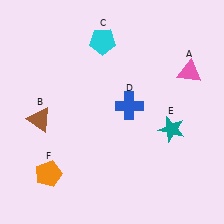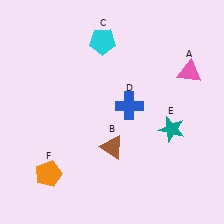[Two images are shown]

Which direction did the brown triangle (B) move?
The brown triangle (B) moved right.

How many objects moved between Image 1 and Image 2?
1 object moved between the two images.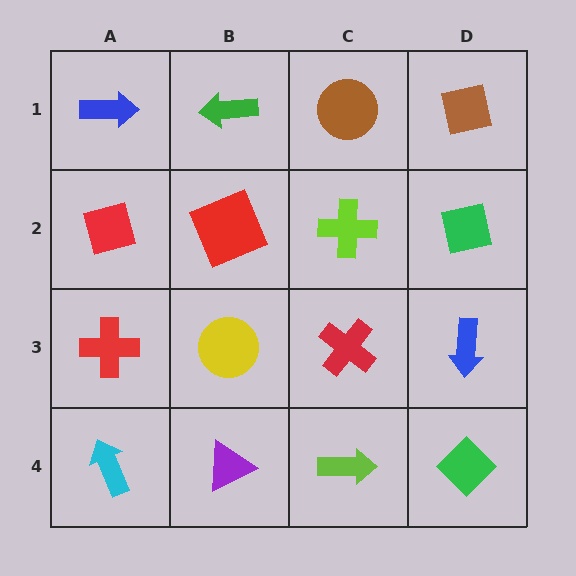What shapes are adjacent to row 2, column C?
A brown circle (row 1, column C), a red cross (row 3, column C), a red square (row 2, column B), a green square (row 2, column D).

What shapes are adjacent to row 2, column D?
A brown square (row 1, column D), a blue arrow (row 3, column D), a lime cross (row 2, column C).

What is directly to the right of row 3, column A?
A yellow circle.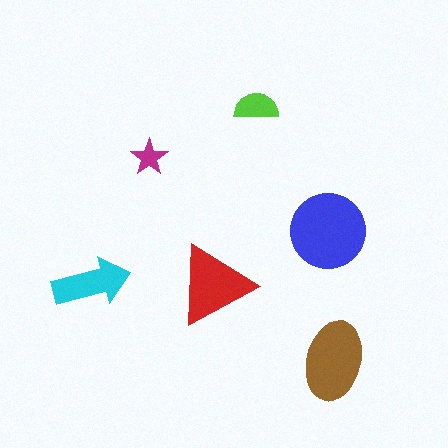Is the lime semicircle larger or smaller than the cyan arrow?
Smaller.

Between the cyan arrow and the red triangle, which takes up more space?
The red triangle.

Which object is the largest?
The blue circle.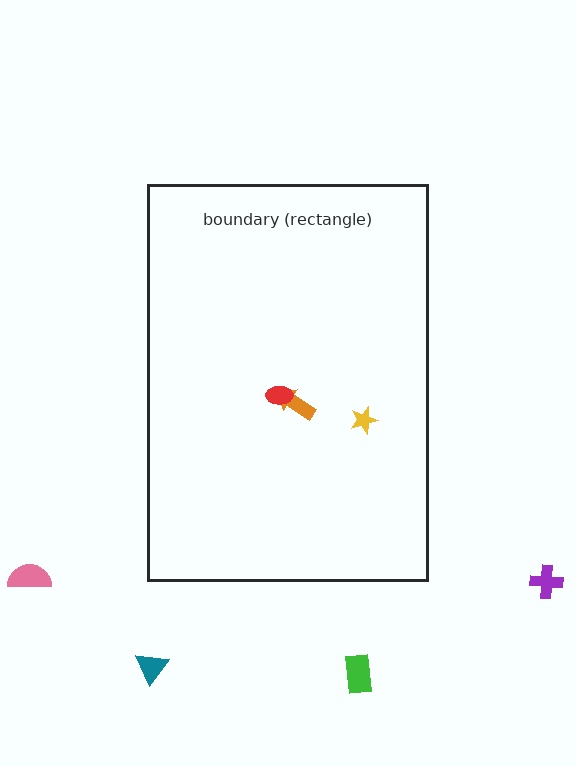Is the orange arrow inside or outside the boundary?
Inside.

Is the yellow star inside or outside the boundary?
Inside.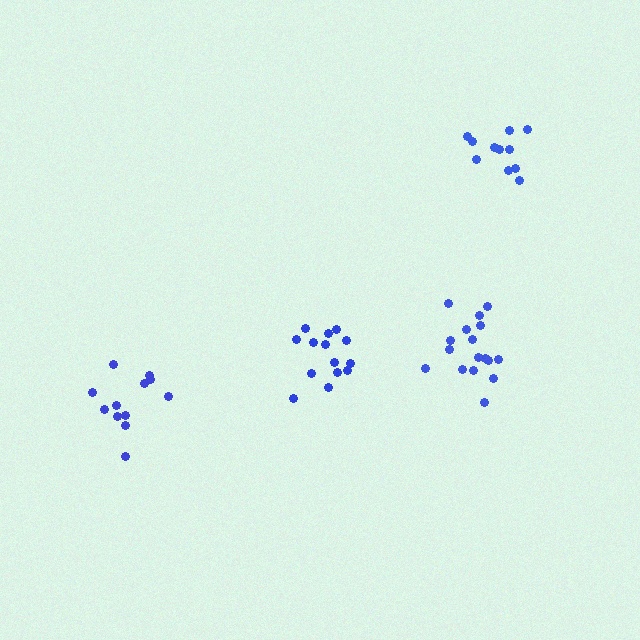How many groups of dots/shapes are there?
There are 4 groups.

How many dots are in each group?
Group 1: 17 dots, Group 2: 12 dots, Group 3: 14 dots, Group 4: 11 dots (54 total).